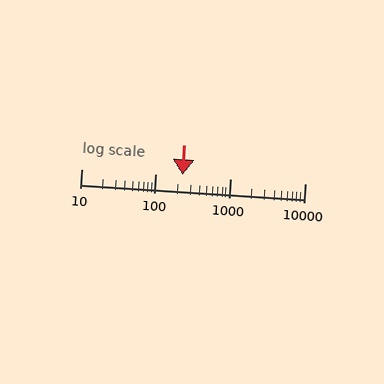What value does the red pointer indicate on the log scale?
The pointer indicates approximately 230.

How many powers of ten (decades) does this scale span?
The scale spans 3 decades, from 10 to 10000.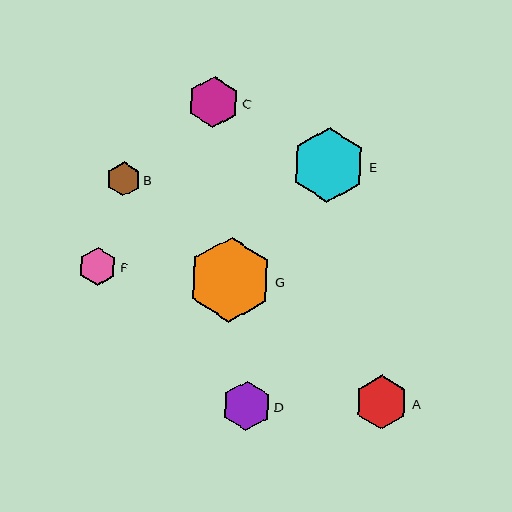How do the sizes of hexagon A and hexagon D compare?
Hexagon A and hexagon D are approximately the same size.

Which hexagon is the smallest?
Hexagon B is the smallest with a size of approximately 34 pixels.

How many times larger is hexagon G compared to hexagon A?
Hexagon G is approximately 1.6 times the size of hexagon A.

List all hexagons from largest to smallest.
From largest to smallest: G, E, A, C, D, F, B.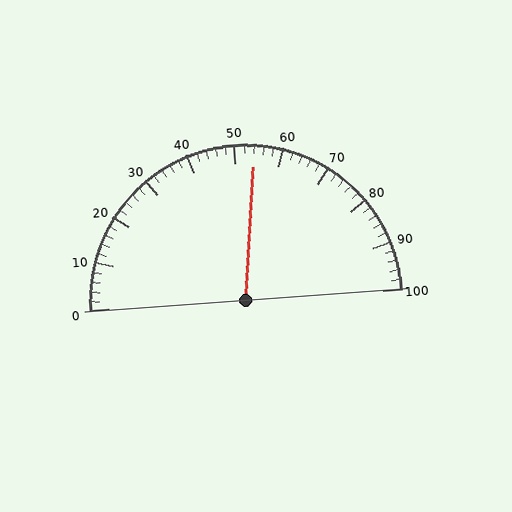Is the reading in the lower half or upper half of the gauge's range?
The reading is in the upper half of the range (0 to 100).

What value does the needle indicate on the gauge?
The needle indicates approximately 54.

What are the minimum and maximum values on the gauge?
The gauge ranges from 0 to 100.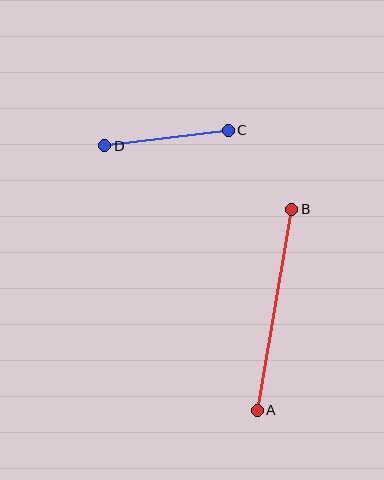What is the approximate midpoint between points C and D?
The midpoint is at approximately (166, 138) pixels.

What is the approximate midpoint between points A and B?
The midpoint is at approximately (275, 310) pixels.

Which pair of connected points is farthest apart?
Points A and B are farthest apart.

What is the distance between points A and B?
The distance is approximately 204 pixels.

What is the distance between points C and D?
The distance is approximately 124 pixels.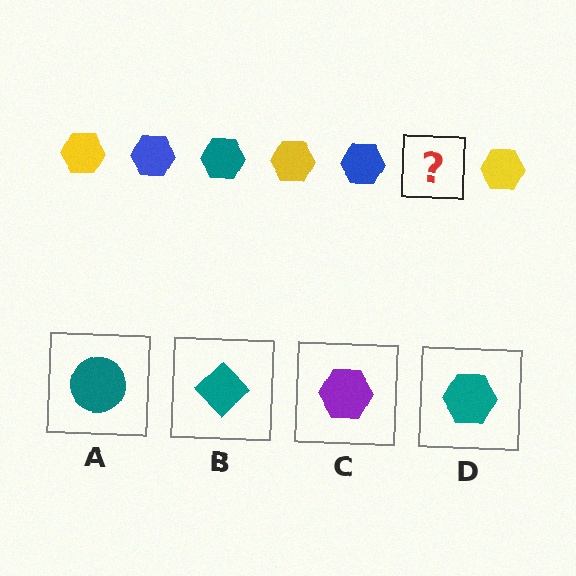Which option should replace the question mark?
Option D.